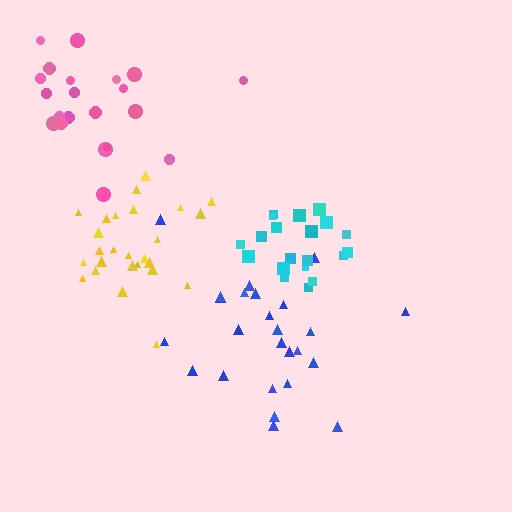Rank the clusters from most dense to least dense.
cyan, yellow, blue, pink.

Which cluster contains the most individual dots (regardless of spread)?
Yellow (26).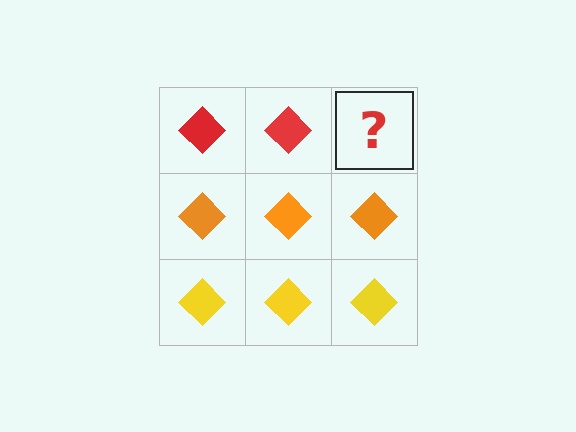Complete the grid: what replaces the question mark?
The question mark should be replaced with a red diamond.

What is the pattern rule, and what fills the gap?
The rule is that each row has a consistent color. The gap should be filled with a red diamond.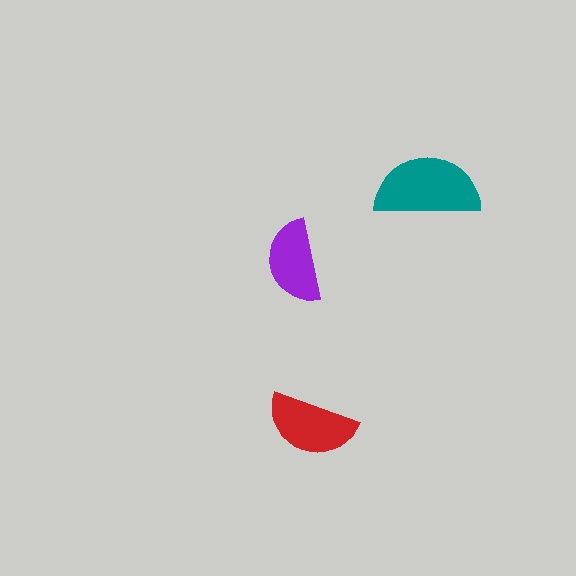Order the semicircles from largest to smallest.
the teal one, the red one, the purple one.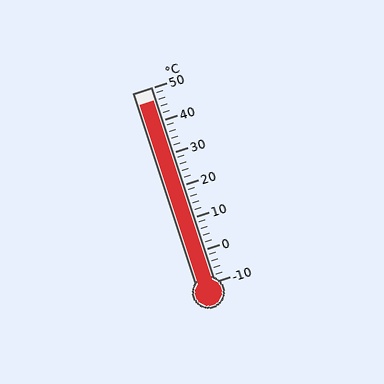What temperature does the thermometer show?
The thermometer shows approximately 46°C.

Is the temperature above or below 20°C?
The temperature is above 20°C.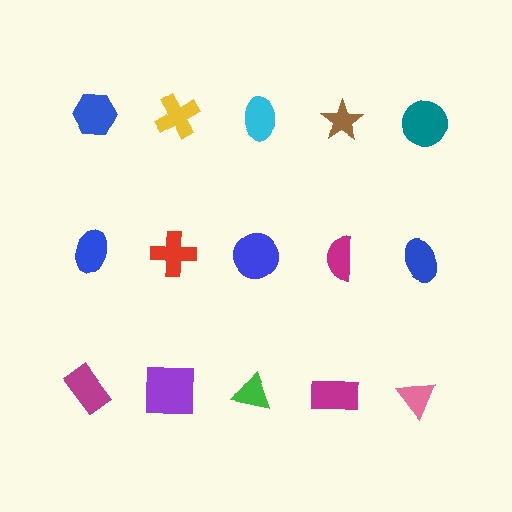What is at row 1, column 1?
A blue hexagon.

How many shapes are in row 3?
5 shapes.